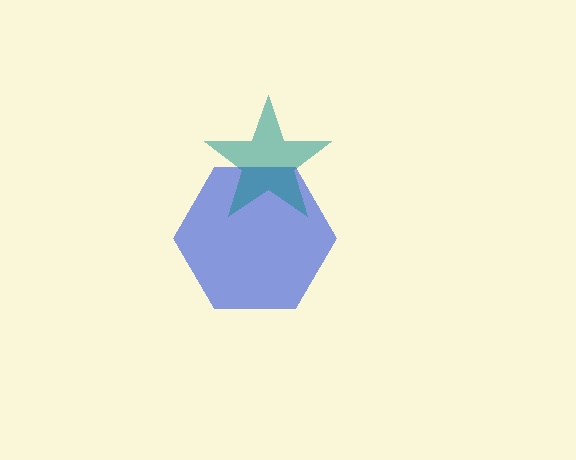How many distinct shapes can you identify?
There are 2 distinct shapes: a blue hexagon, a teal star.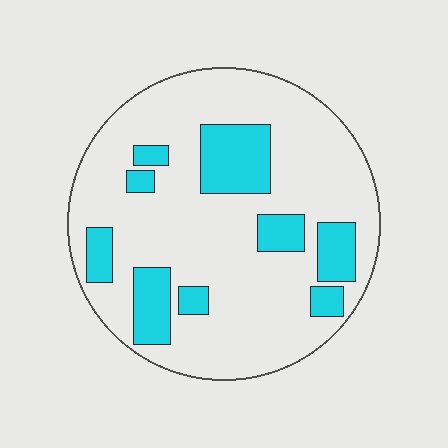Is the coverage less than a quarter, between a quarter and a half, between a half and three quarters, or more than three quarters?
Less than a quarter.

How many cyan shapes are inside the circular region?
9.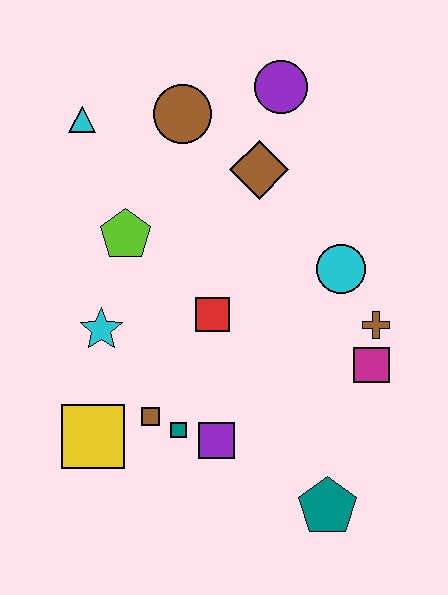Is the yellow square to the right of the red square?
No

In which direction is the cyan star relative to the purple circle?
The cyan star is below the purple circle.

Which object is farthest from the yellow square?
The purple circle is farthest from the yellow square.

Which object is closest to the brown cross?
The magenta square is closest to the brown cross.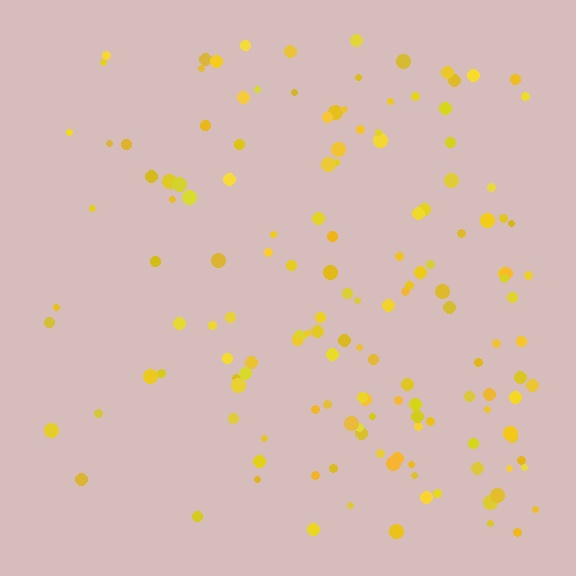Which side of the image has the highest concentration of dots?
The right.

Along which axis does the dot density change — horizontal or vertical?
Horizontal.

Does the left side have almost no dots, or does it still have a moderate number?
Still a moderate number, just noticeably fewer than the right.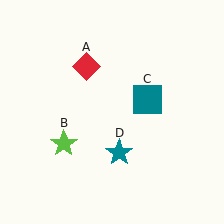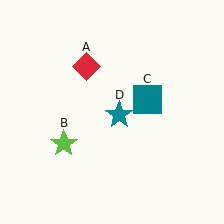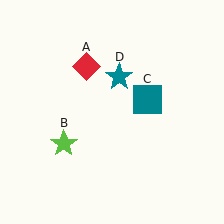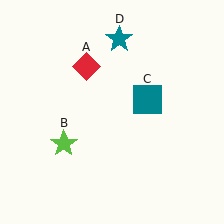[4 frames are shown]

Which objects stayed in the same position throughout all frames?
Red diamond (object A) and lime star (object B) and teal square (object C) remained stationary.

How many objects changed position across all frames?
1 object changed position: teal star (object D).